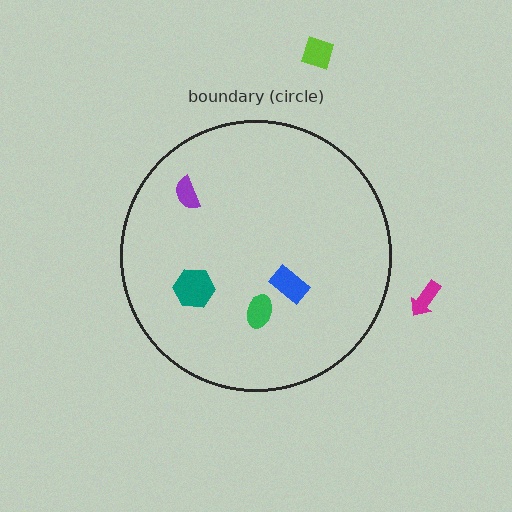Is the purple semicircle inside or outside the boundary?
Inside.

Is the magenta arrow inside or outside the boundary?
Outside.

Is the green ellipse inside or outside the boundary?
Inside.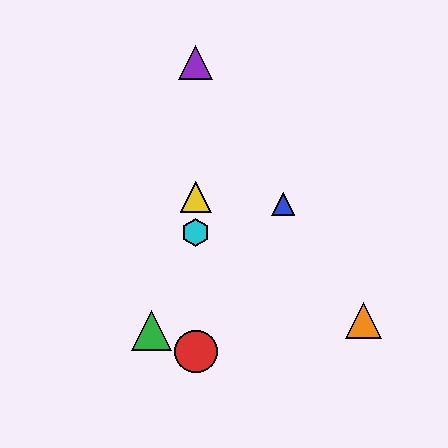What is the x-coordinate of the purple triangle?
The purple triangle is at x≈196.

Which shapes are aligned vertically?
The red circle, the yellow triangle, the purple triangle, the cyan hexagon are aligned vertically.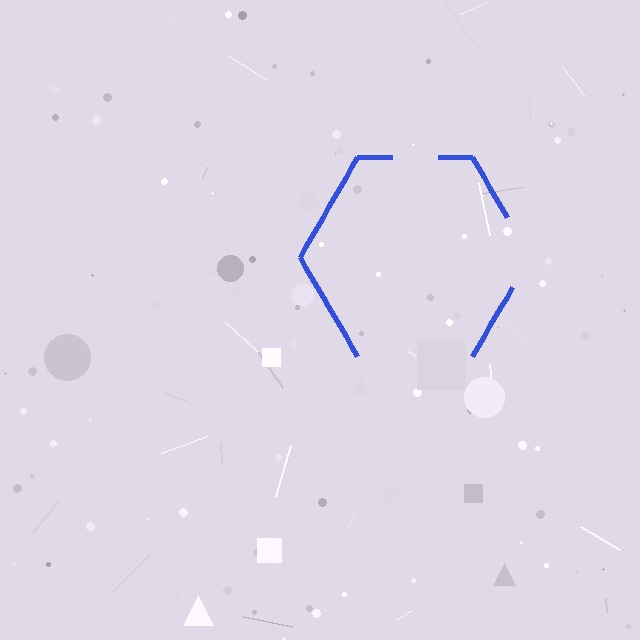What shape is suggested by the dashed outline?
The dashed outline suggests a hexagon.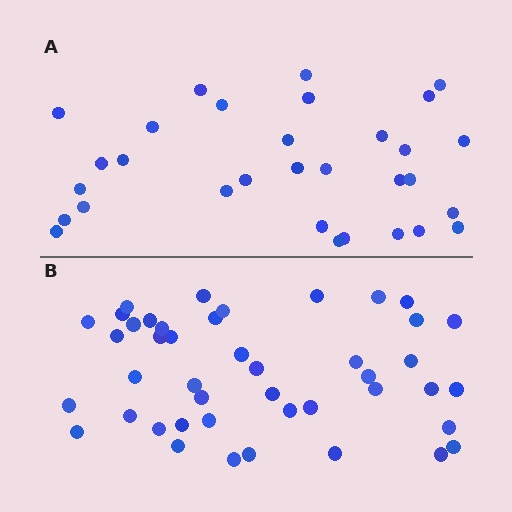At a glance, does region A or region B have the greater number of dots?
Region B (the bottom region) has more dots.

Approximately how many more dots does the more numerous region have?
Region B has approximately 15 more dots than region A.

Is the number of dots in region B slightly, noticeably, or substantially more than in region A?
Region B has noticeably more, but not dramatically so. The ratio is roughly 1.4 to 1.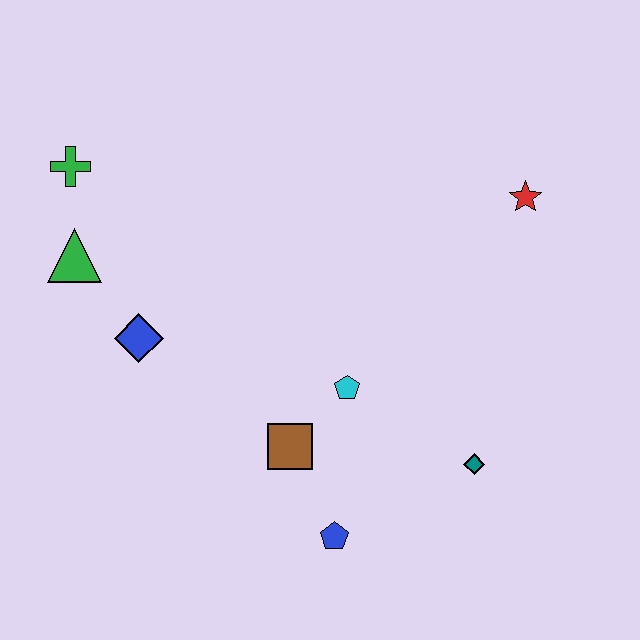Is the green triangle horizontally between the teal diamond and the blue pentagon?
No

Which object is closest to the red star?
The cyan pentagon is closest to the red star.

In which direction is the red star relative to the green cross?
The red star is to the right of the green cross.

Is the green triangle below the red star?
Yes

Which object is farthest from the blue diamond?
The red star is farthest from the blue diamond.